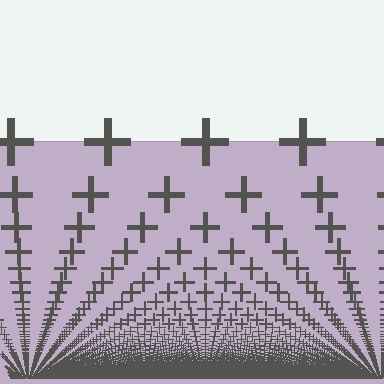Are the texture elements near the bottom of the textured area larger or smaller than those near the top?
Smaller. The gradient is inverted — elements near the bottom are smaller and denser.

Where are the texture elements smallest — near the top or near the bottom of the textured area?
Near the bottom.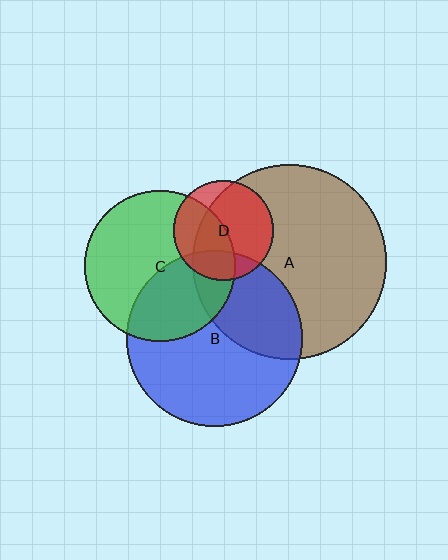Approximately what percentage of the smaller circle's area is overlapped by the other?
Approximately 40%.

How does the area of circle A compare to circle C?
Approximately 1.7 times.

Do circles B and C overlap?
Yes.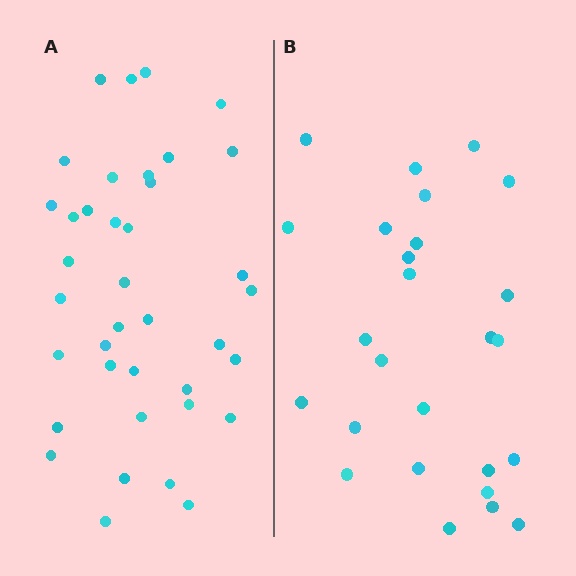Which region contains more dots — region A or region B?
Region A (the left region) has more dots.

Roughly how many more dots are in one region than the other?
Region A has roughly 12 or so more dots than region B.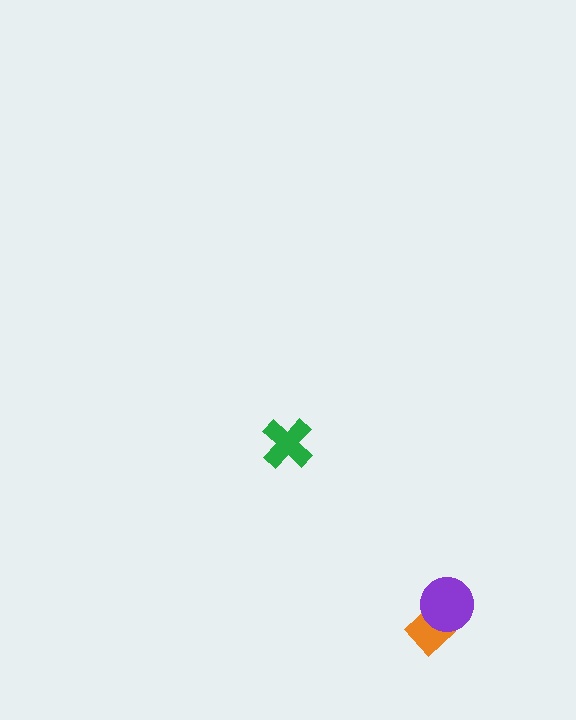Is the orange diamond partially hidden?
Yes, it is partially covered by another shape.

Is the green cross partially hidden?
No, no other shape covers it.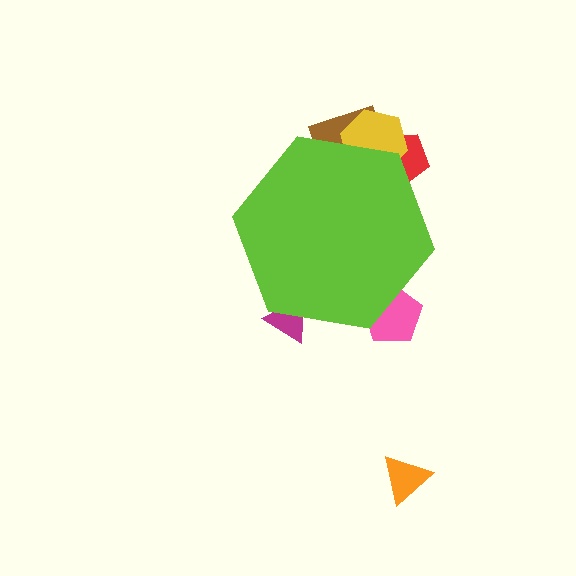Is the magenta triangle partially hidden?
Yes, the magenta triangle is partially hidden behind the lime hexagon.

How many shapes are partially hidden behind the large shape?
5 shapes are partially hidden.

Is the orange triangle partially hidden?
No, the orange triangle is fully visible.